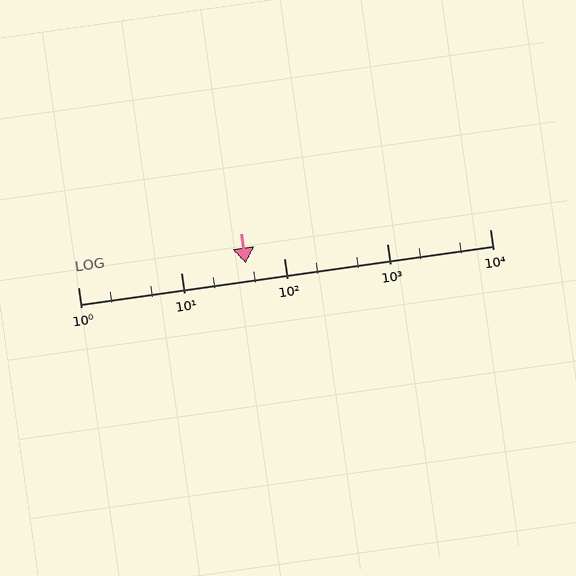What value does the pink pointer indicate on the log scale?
The pointer indicates approximately 43.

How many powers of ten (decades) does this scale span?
The scale spans 4 decades, from 1 to 10000.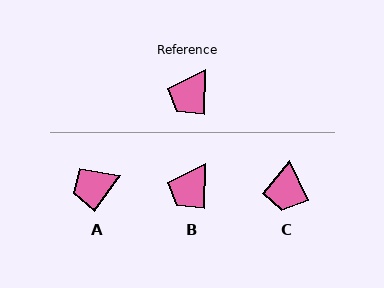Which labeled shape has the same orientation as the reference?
B.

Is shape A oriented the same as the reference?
No, it is off by about 36 degrees.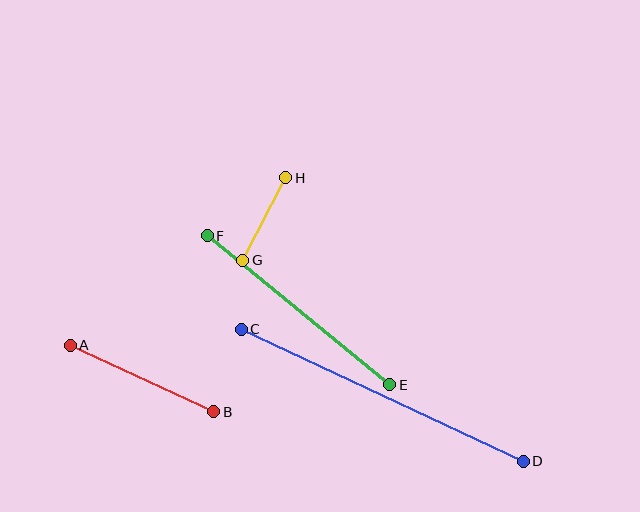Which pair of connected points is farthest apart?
Points C and D are farthest apart.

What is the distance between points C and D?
The distance is approximately 311 pixels.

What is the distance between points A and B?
The distance is approximately 158 pixels.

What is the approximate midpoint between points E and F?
The midpoint is at approximately (299, 310) pixels.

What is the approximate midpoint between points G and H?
The midpoint is at approximately (264, 219) pixels.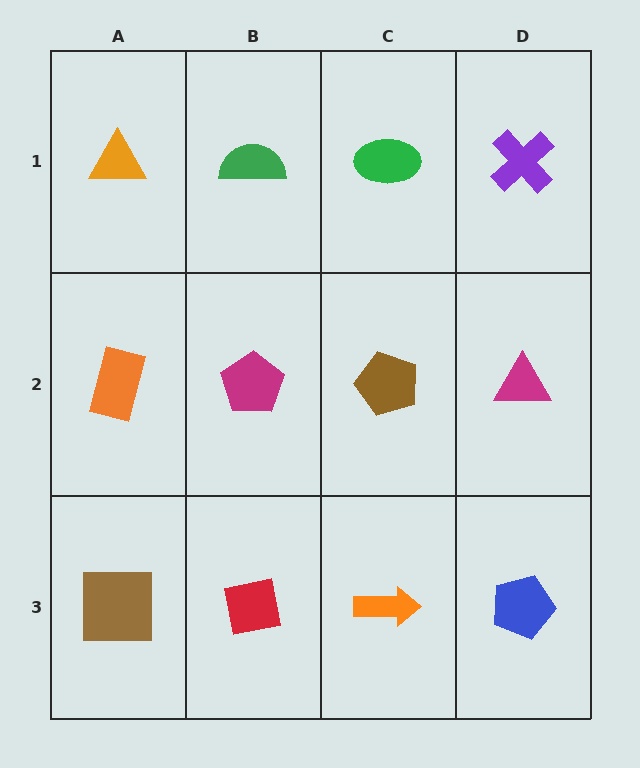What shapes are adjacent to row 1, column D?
A magenta triangle (row 2, column D), a green ellipse (row 1, column C).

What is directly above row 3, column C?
A brown pentagon.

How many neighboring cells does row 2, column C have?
4.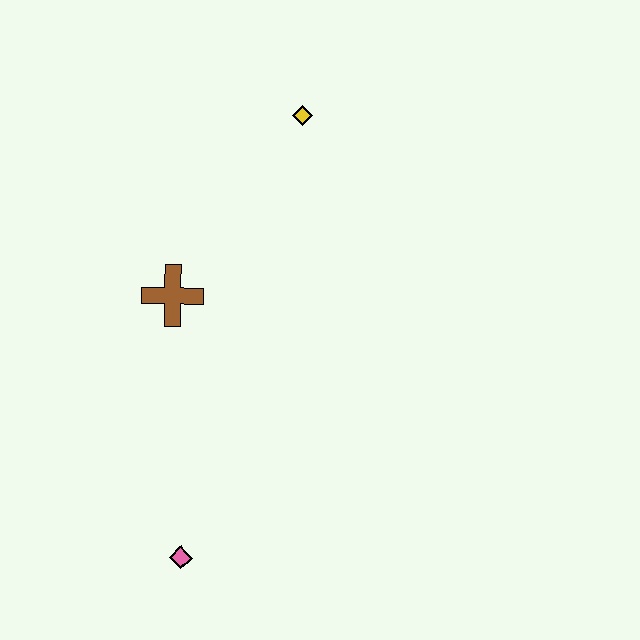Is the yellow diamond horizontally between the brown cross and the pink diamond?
No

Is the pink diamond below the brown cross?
Yes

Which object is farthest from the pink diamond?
The yellow diamond is farthest from the pink diamond.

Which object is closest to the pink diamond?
The brown cross is closest to the pink diamond.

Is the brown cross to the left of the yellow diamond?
Yes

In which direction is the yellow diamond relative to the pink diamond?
The yellow diamond is above the pink diamond.